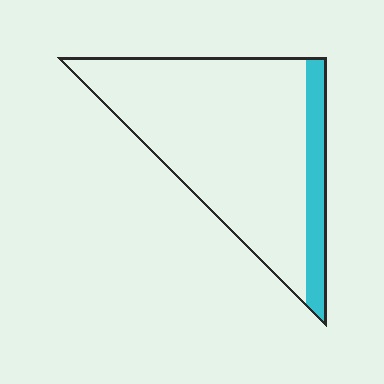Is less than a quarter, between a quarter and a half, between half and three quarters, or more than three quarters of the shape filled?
Less than a quarter.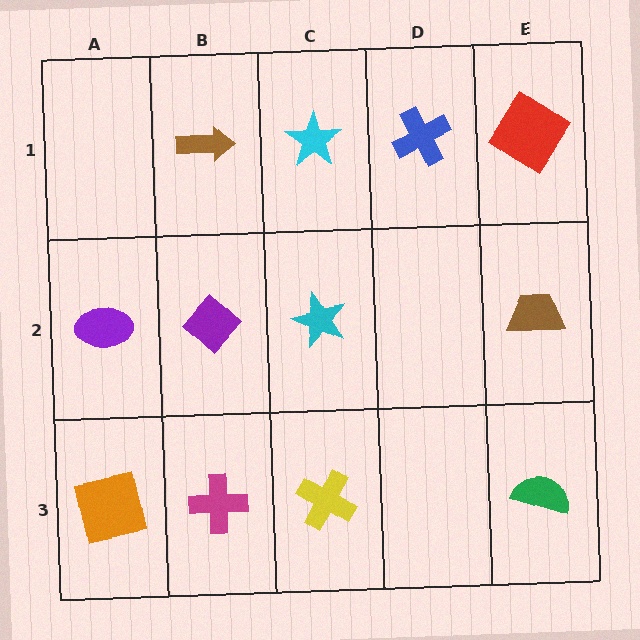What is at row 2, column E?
A brown trapezoid.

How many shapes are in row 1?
4 shapes.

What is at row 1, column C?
A cyan star.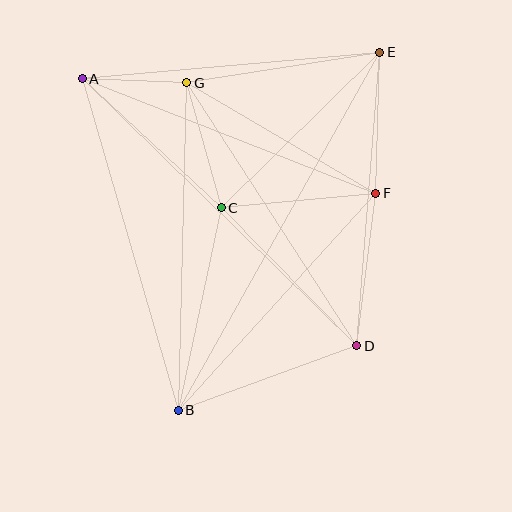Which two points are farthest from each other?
Points B and E are farthest from each other.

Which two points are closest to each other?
Points A and G are closest to each other.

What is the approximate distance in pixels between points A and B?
The distance between A and B is approximately 345 pixels.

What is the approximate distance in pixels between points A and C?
The distance between A and C is approximately 190 pixels.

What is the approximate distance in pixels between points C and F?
The distance between C and F is approximately 155 pixels.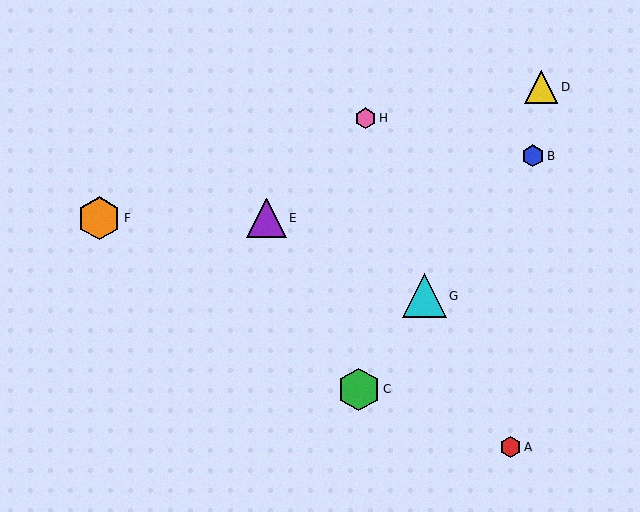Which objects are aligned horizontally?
Objects E, F are aligned horizontally.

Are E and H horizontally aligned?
No, E is at y≈218 and H is at y≈118.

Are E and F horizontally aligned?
Yes, both are at y≈218.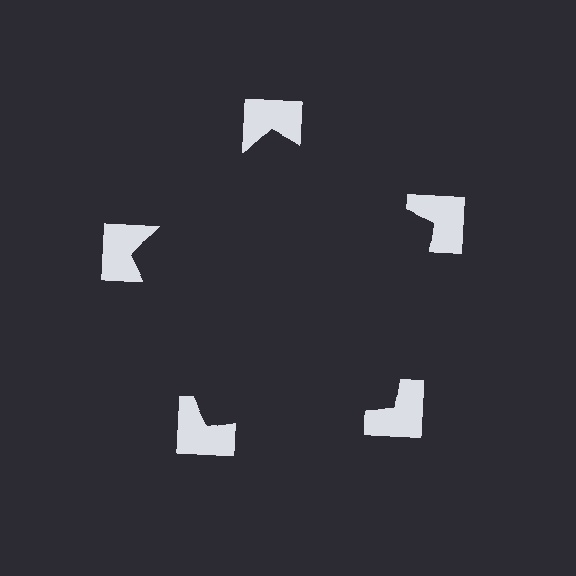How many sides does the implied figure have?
5 sides.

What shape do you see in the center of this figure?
An illusory pentagon — its edges are inferred from the aligned wedge cuts in the notched squares, not physically drawn.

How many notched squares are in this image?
There are 5 — one at each vertex of the illusory pentagon.